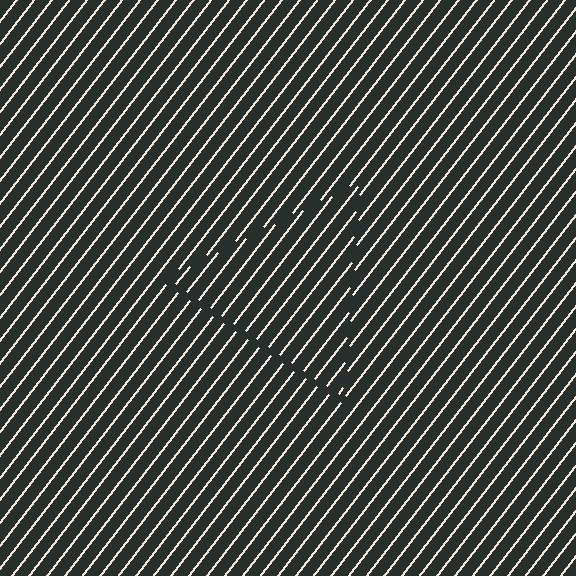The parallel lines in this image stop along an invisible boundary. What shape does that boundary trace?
An illusory triangle. The interior of the shape contains the same grating, shifted by half a period — the contour is defined by the phase discontinuity where line-ends from the inner and outer gratings abut.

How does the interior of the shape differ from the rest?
The interior of the shape contains the same grating, shifted by half a period — the contour is defined by the phase discontinuity where line-ends from the inner and outer gratings abut.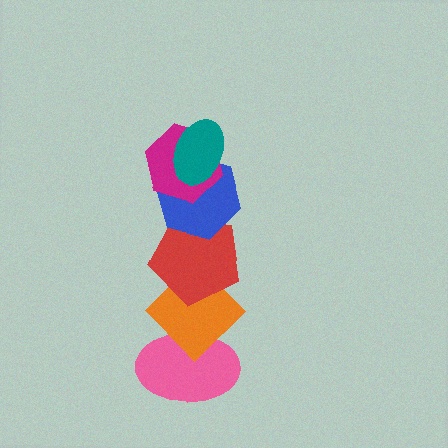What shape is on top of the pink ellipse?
The orange diamond is on top of the pink ellipse.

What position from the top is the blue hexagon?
The blue hexagon is 3rd from the top.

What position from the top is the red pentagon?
The red pentagon is 4th from the top.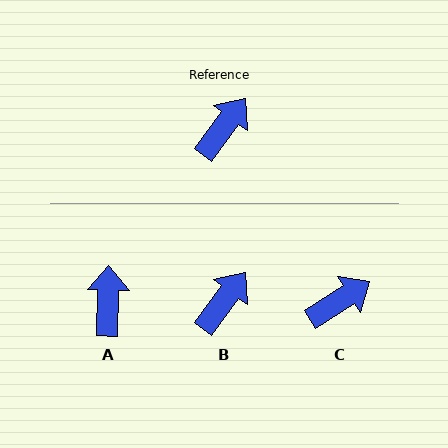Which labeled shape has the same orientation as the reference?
B.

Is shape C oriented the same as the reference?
No, it is off by about 21 degrees.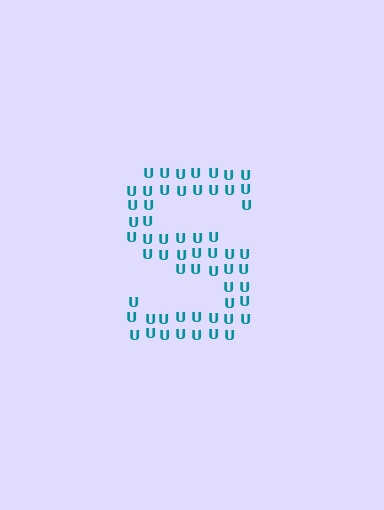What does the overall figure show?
The overall figure shows the letter S.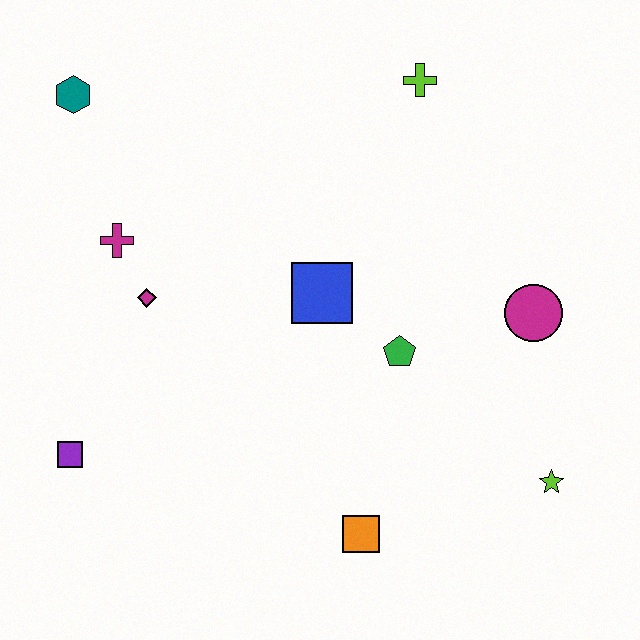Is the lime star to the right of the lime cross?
Yes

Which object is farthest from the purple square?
The lime cross is farthest from the purple square.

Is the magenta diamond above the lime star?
Yes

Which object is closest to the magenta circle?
The green pentagon is closest to the magenta circle.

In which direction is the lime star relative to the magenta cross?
The lime star is to the right of the magenta cross.